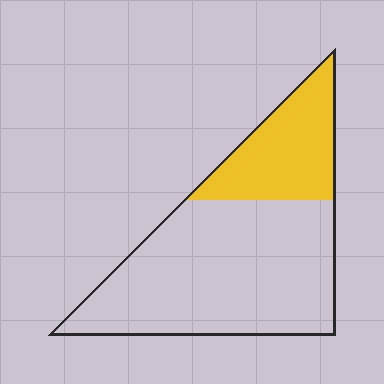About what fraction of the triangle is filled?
About one quarter (1/4).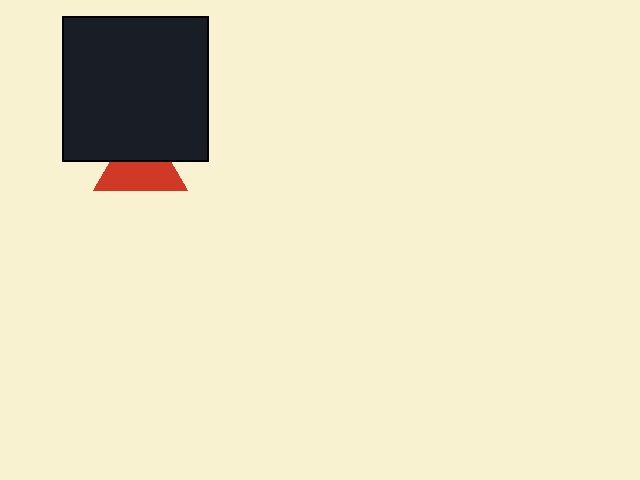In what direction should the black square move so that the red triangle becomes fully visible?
The black square should move up. That is the shortest direction to clear the overlap and leave the red triangle fully visible.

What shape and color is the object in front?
The object in front is a black square.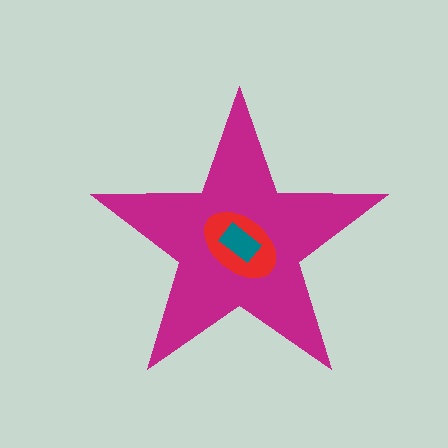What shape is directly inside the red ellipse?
The teal rectangle.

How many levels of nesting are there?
3.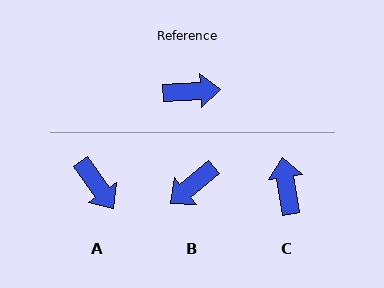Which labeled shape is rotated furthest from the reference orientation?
B, about 144 degrees away.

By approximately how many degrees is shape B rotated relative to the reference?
Approximately 144 degrees clockwise.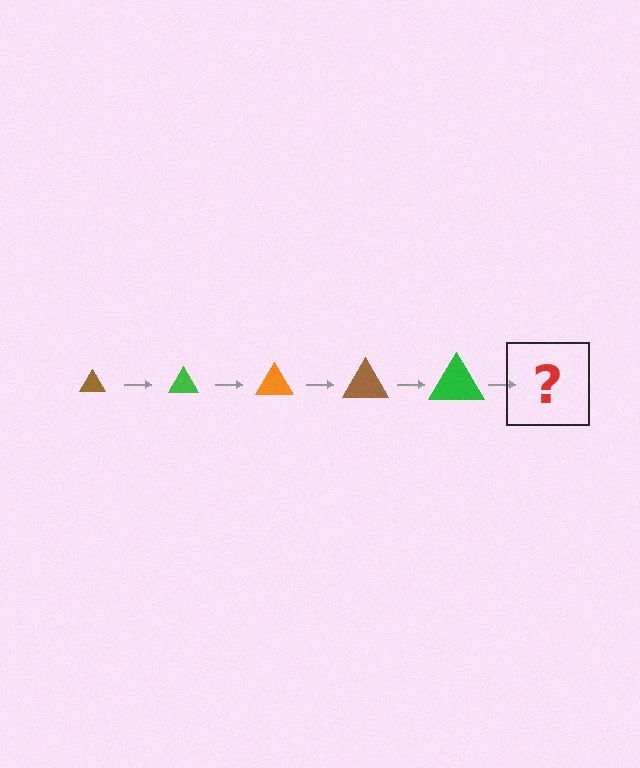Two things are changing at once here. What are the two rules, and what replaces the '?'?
The two rules are that the triangle grows larger each step and the color cycles through brown, green, and orange. The '?' should be an orange triangle, larger than the previous one.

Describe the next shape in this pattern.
It should be an orange triangle, larger than the previous one.